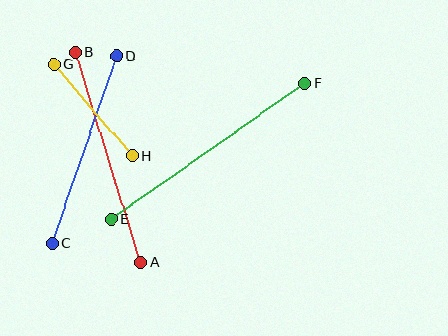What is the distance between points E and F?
The distance is approximately 236 pixels.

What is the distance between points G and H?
The distance is approximately 121 pixels.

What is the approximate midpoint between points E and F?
The midpoint is at approximately (208, 151) pixels.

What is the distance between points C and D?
The distance is approximately 198 pixels.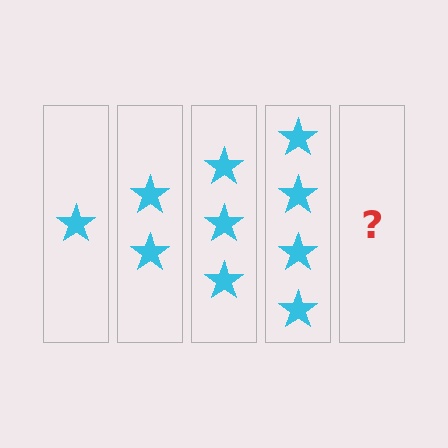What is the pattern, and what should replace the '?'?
The pattern is that each step adds one more star. The '?' should be 5 stars.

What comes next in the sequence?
The next element should be 5 stars.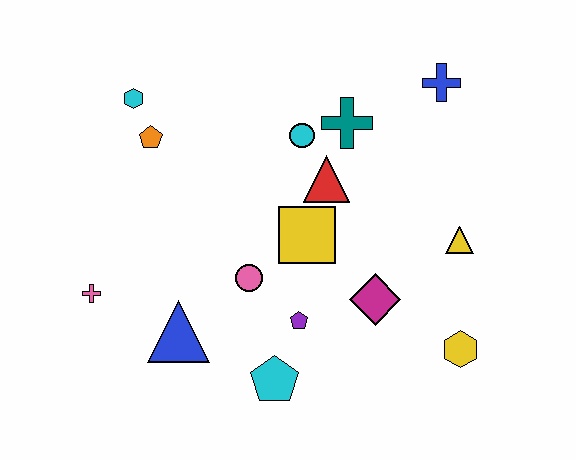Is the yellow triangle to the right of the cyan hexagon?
Yes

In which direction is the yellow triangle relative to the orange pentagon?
The yellow triangle is to the right of the orange pentagon.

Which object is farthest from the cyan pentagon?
The blue cross is farthest from the cyan pentagon.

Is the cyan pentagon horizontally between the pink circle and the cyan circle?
Yes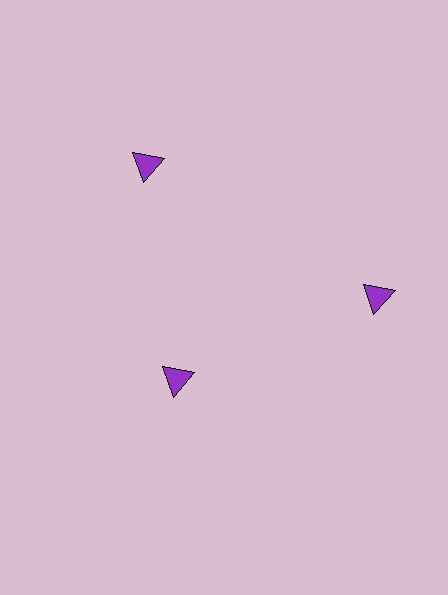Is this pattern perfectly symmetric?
No. The 3 purple triangles are arranged in a ring, but one element near the 7 o'clock position is pulled inward toward the center, breaking the 3-fold rotational symmetry.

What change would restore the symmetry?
The symmetry would be restored by moving it outward, back onto the ring so that all 3 triangles sit at equal angles and equal distance from the center.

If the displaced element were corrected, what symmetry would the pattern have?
It would have 3-fold rotational symmetry — the pattern would map onto itself every 120 degrees.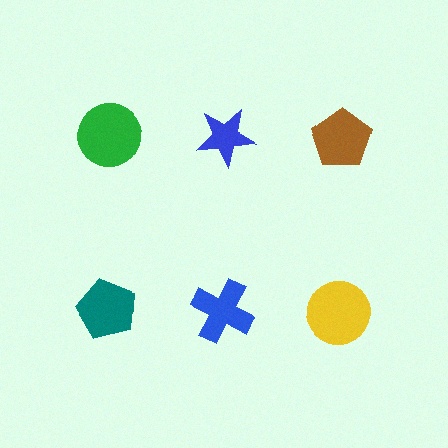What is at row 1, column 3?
A brown pentagon.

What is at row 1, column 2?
A blue star.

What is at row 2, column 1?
A teal pentagon.